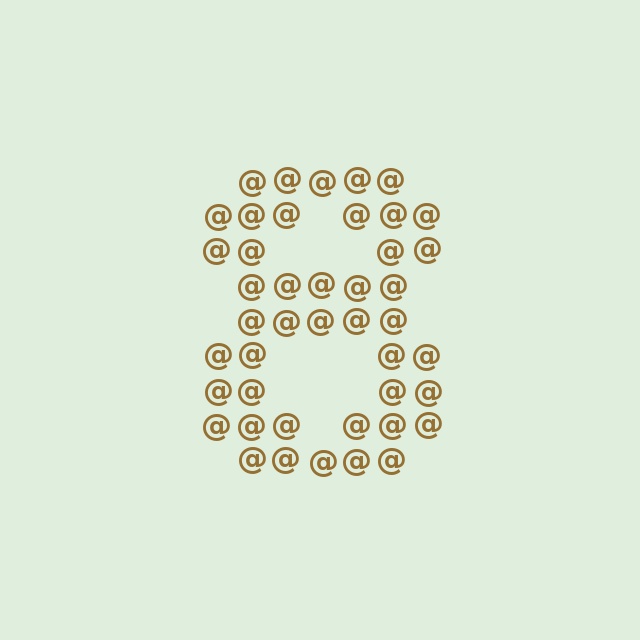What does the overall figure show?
The overall figure shows the digit 8.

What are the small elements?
The small elements are at signs.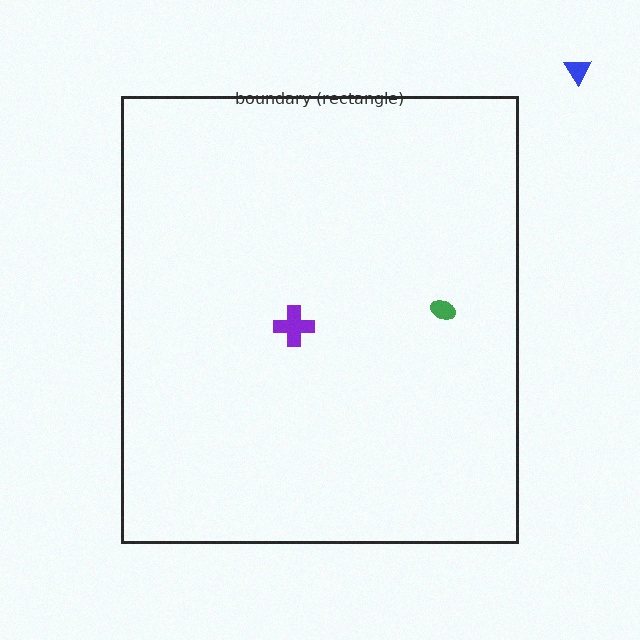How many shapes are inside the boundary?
2 inside, 1 outside.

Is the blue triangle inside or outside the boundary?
Outside.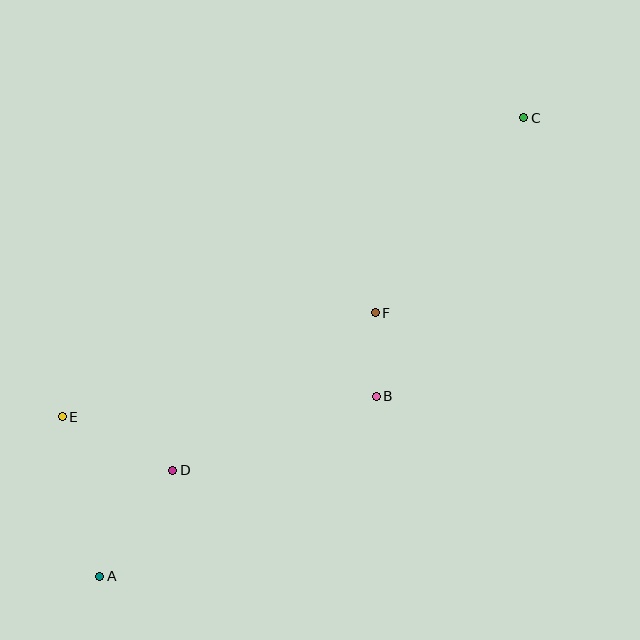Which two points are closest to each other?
Points B and F are closest to each other.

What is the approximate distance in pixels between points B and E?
The distance between B and E is approximately 315 pixels.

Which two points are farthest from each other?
Points A and C are farthest from each other.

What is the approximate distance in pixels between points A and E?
The distance between A and E is approximately 164 pixels.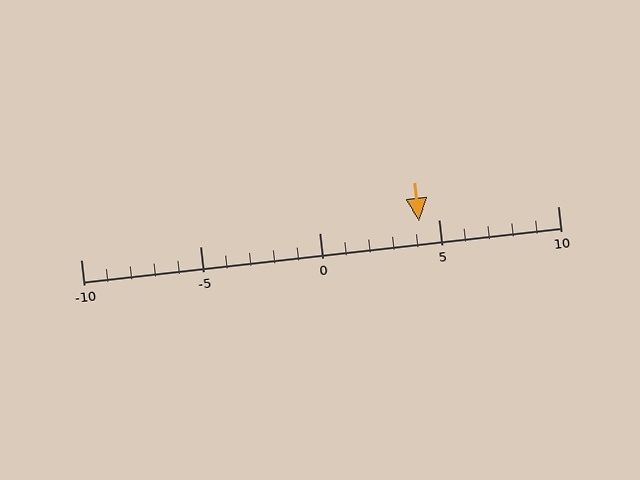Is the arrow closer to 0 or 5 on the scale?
The arrow is closer to 5.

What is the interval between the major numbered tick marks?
The major tick marks are spaced 5 units apart.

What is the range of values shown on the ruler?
The ruler shows values from -10 to 10.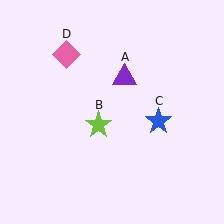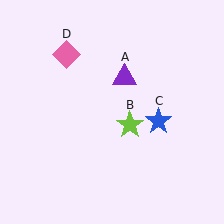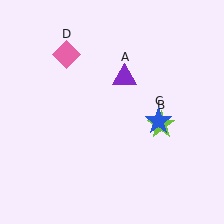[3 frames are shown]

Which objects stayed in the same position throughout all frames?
Purple triangle (object A) and blue star (object C) and pink diamond (object D) remained stationary.